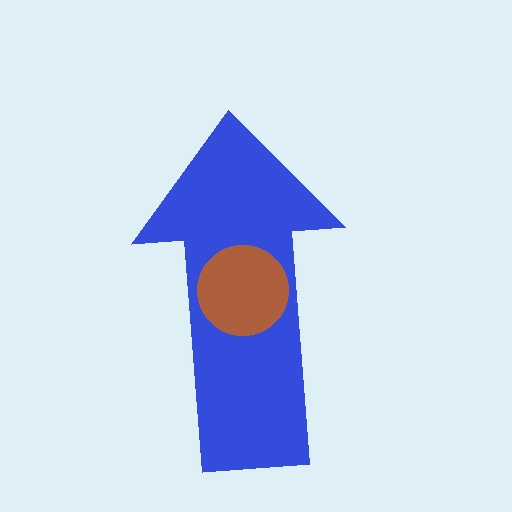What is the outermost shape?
The blue arrow.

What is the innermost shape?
The brown circle.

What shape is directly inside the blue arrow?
The brown circle.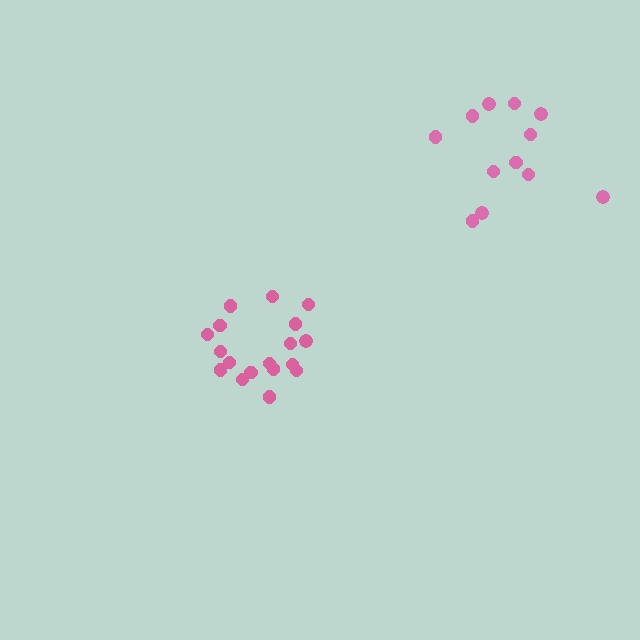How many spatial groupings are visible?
There are 2 spatial groupings.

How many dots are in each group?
Group 1: 12 dots, Group 2: 18 dots (30 total).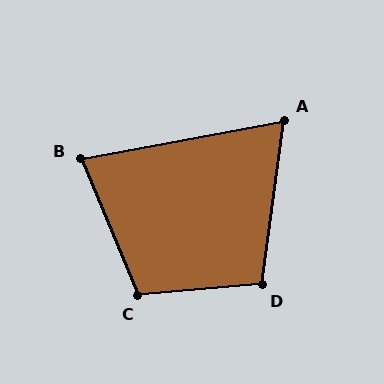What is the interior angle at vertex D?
Approximately 102 degrees (obtuse).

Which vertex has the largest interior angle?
C, at approximately 108 degrees.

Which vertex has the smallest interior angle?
A, at approximately 72 degrees.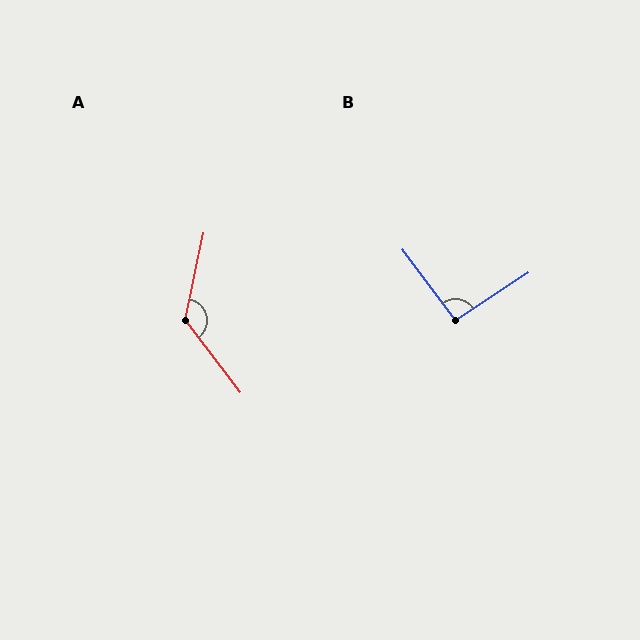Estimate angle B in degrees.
Approximately 93 degrees.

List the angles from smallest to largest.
B (93°), A (131°).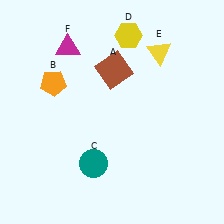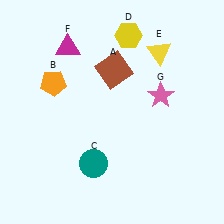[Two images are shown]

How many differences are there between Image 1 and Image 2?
There is 1 difference between the two images.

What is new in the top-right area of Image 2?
A pink star (G) was added in the top-right area of Image 2.